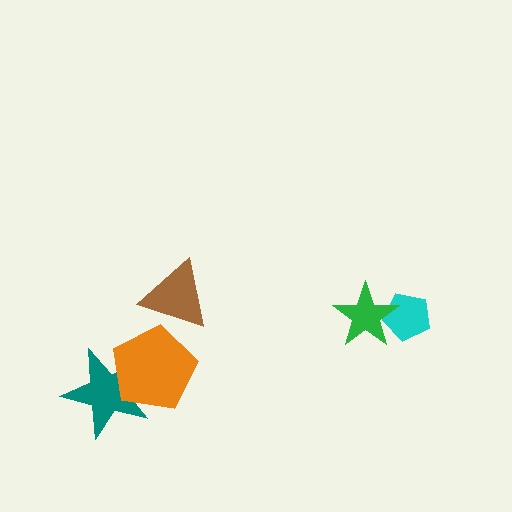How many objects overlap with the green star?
1 object overlaps with the green star.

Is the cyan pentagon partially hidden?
Yes, it is partially covered by another shape.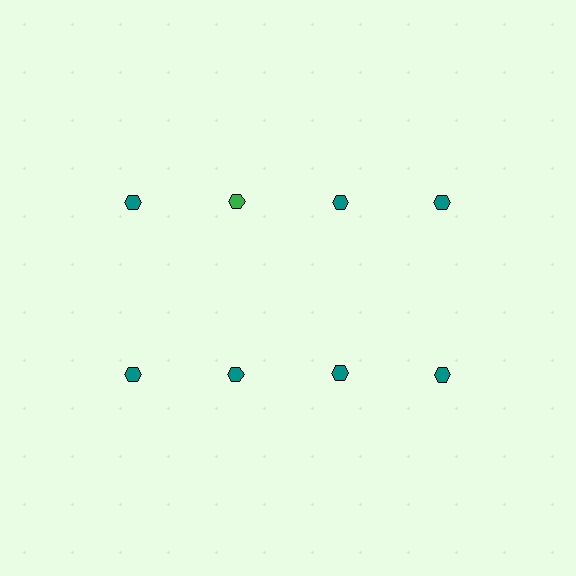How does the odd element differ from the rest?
It has a different color: green instead of teal.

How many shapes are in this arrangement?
There are 8 shapes arranged in a grid pattern.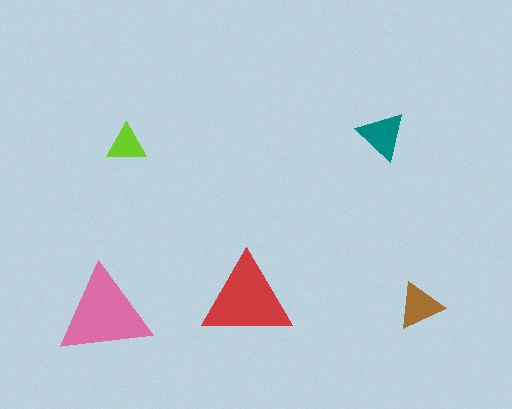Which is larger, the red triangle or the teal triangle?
The red one.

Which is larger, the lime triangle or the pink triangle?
The pink one.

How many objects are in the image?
There are 5 objects in the image.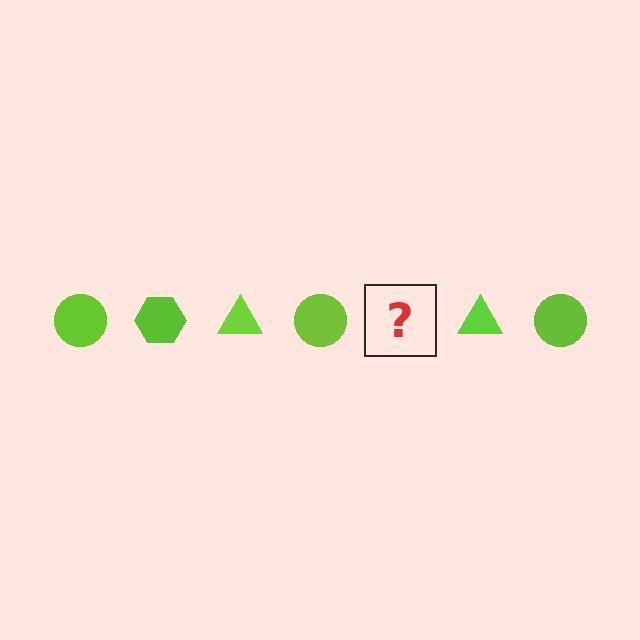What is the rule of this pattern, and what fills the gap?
The rule is that the pattern cycles through circle, hexagon, triangle shapes in lime. The gap should be filled with a lime hexagon.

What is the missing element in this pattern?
The missing element is a lime hexagon.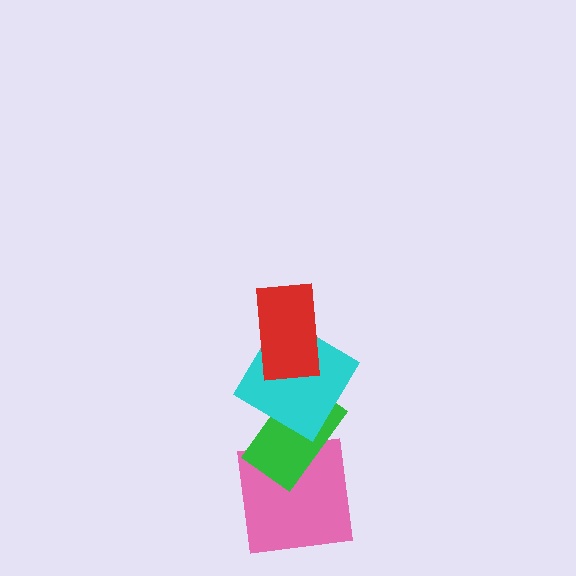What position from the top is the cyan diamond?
The cyan diamond is 2nd from the top.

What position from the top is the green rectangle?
The green rectangle is 3rd from the top.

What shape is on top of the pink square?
The green rectangle is on top of the pink square.